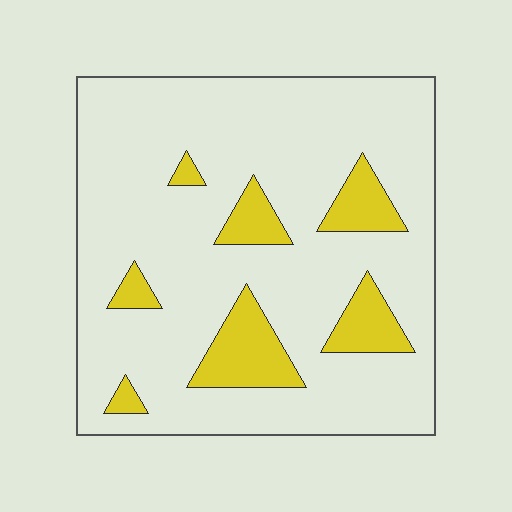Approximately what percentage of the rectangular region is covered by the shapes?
Approximately 15%.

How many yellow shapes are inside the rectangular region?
7.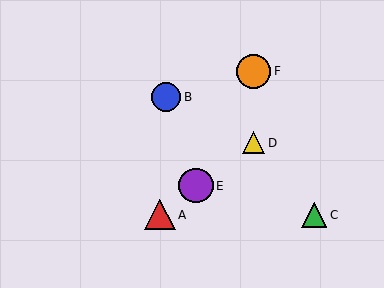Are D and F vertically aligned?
Yes, both are at x≈254.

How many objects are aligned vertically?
2 objects (D, F) are aligned vertically.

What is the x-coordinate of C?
Object C is at x≈314.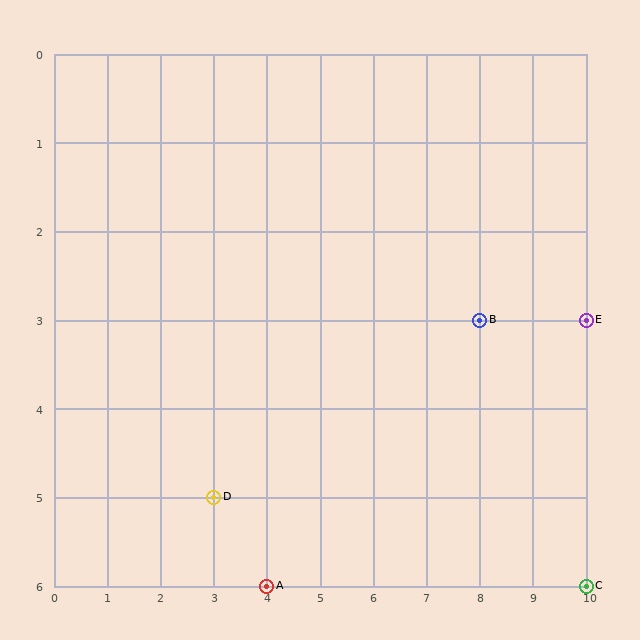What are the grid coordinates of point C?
Point C is at grid coordinates (10, 6).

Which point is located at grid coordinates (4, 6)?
Point A is at (4, 6).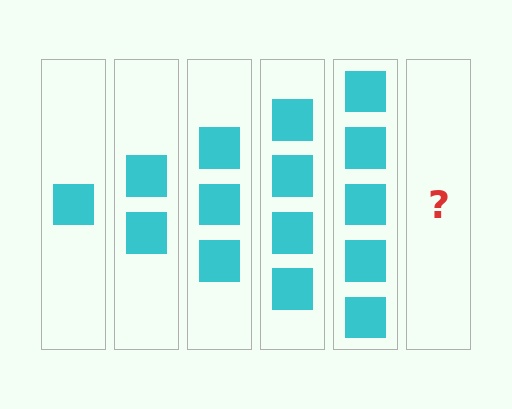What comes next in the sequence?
The next element should be 6 squares.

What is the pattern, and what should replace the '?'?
The pattern is that each step adds one more square. The '?' should be 6 squares.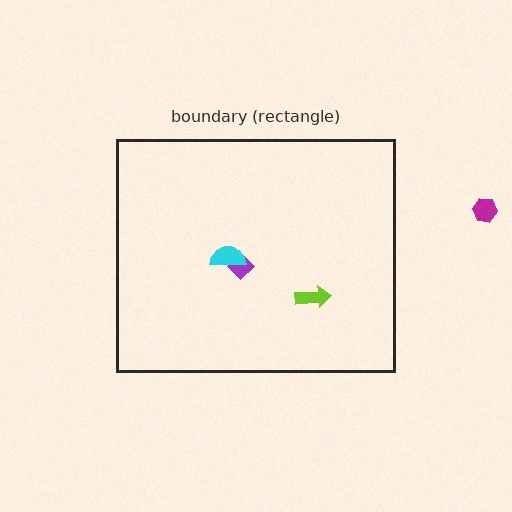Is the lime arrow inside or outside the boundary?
Inside.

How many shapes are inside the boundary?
3 inside, 1 outside.